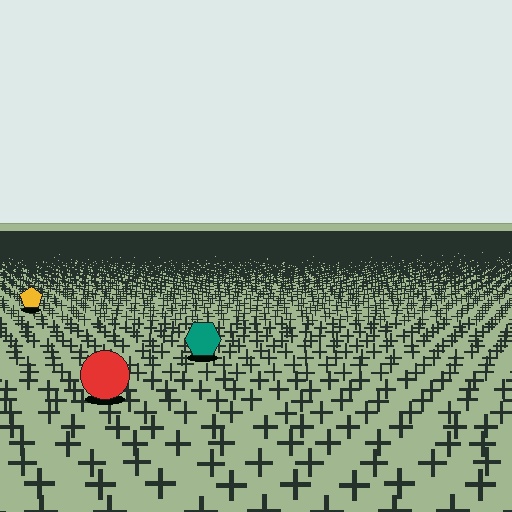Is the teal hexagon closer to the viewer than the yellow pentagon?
Yes. The teal hexagon is closer — you can tell from the texture gradient: the ground texture is coarser near it.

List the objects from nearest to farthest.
From nearest to farthest: the red circle, the teal hexagon, the yellow pentagon.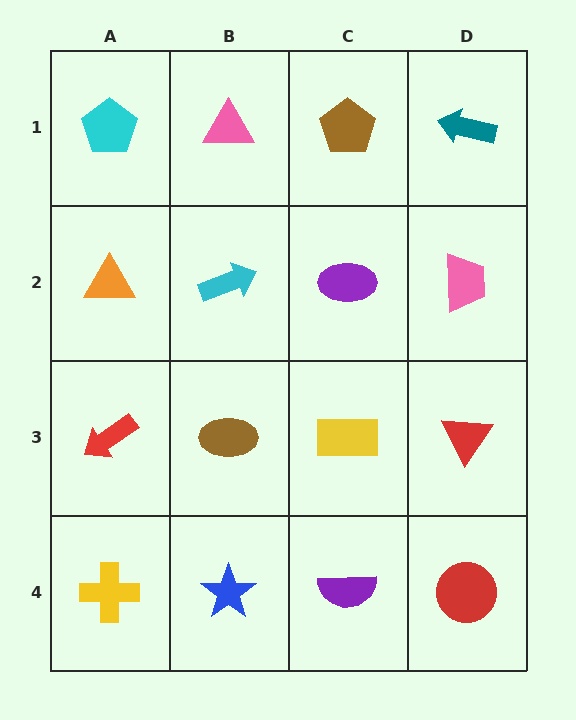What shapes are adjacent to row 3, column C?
A purple ellipse (row 2, column C), a purple semicircle (row 4, column C), a brown ellipse (row 3, column B), a red triangle (row 3, column D).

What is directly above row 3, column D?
A pink trapezoid.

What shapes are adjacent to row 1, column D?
A pink trapezoid (row 2, column D), a brown pentagon (row 1, column C).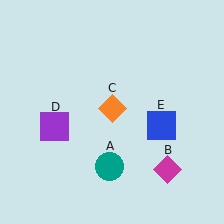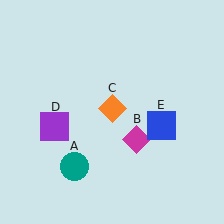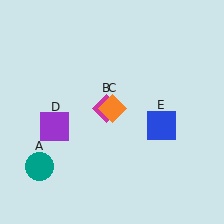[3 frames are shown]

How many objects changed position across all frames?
2 objects changed position: teal circle (object A), magenta diamond (object B).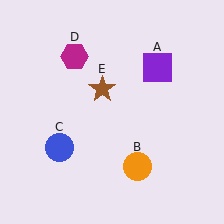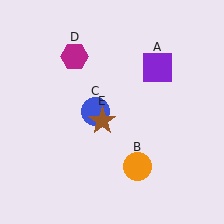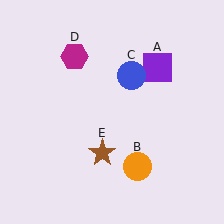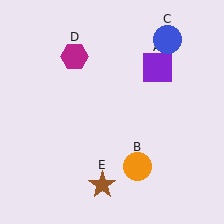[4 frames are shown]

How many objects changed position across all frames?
2 objects changed position: blue circle (object C), brown star (object E).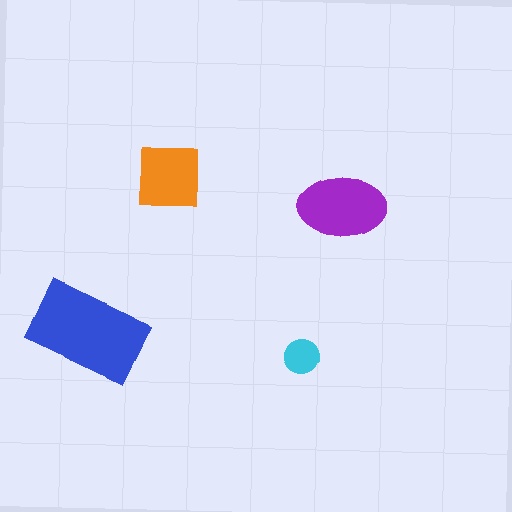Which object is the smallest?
The cyan circle.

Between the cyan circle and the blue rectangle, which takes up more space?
The blue rectangle.